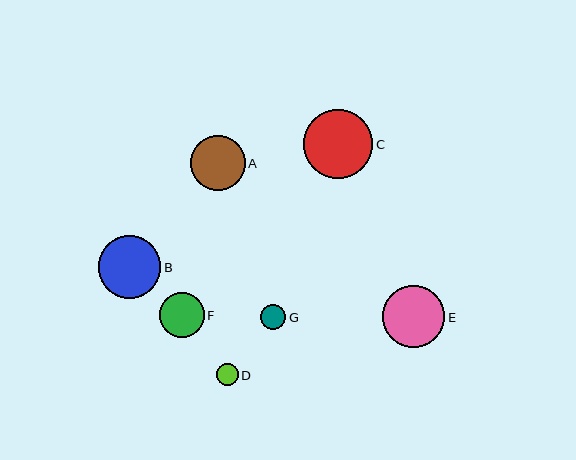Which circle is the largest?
Circle C is the largest with a size of approximately 69 pixels.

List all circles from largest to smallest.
From largest to smallest: C, B, E, A, F, G, D.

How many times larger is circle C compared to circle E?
Circle C is approximately 1.1 times the size of circle E.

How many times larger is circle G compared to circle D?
Circle G is approximately 1.2 times the size of circle D.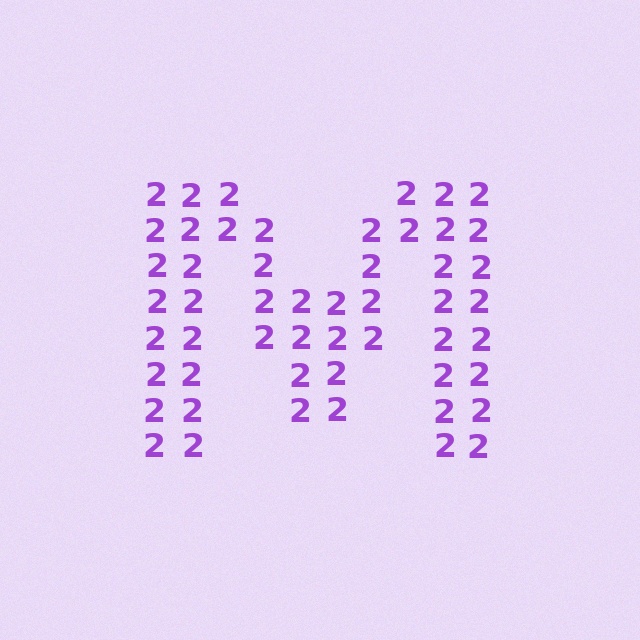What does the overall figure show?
The overall figure shows the letter M.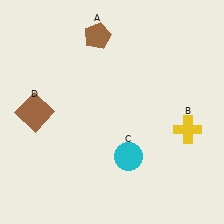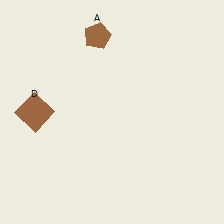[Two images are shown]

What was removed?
The yellow cross (B), the cyan circle (C) were removed in Image 2.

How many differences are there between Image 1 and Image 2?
There are 2 differences between the two images.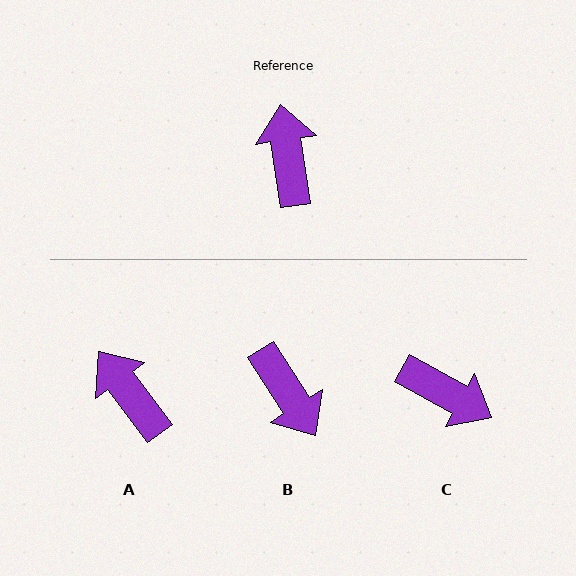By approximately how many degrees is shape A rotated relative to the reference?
Approximately 28 degrees counter-clockwise.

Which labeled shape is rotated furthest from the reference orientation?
B, about 156 degrees away.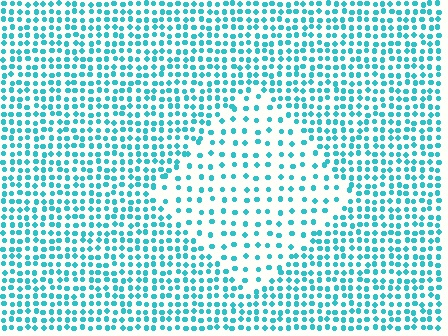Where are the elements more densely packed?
The elements are more densely packed outside the diamond boundary.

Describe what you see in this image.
The image contains small cyan elements arranged at two different densities. A diamond-shaped region is visible where the elements are less densely packed than the surrounding area.